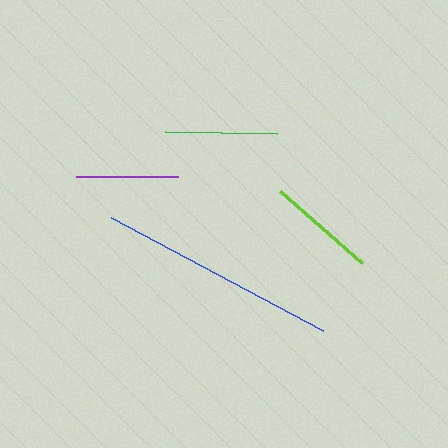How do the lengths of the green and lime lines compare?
The green and lime lines are approximately the same length.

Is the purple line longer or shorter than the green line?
The green line is longer than the purple line.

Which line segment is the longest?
The blue line is the longest at approximately 240 pixels.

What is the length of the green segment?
The green segment is approximately 112 pixels long.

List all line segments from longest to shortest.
From longest to shortest: blue, green, lime, purple.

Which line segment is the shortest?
The purple line is the shortest at approximately 101 pixels.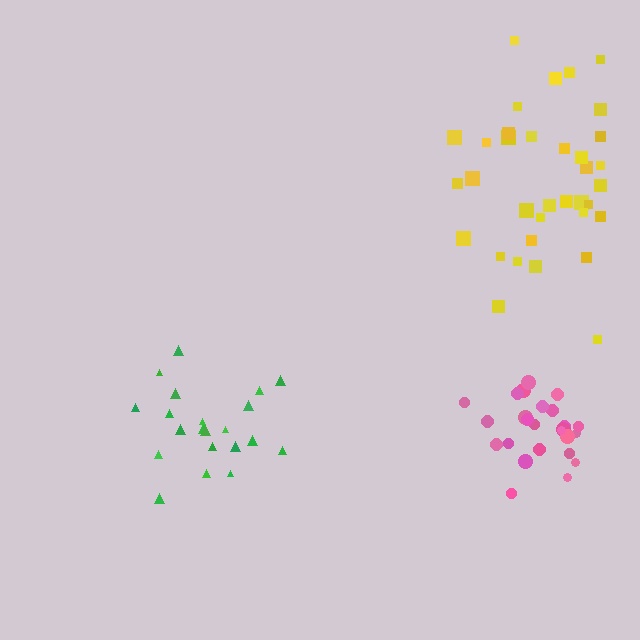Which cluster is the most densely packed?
Pink.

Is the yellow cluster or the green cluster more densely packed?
Green.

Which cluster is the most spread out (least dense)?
Yellow.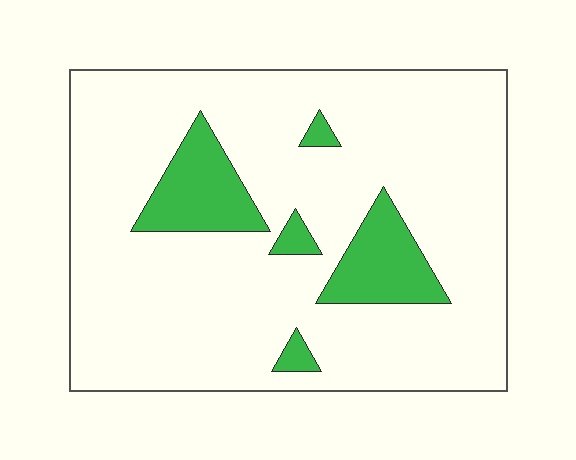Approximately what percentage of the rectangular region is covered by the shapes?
Approximately 15%.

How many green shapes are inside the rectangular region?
5.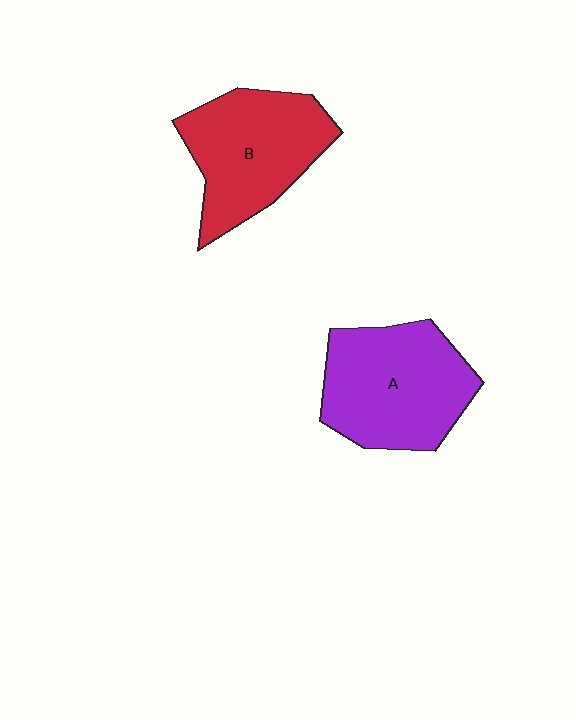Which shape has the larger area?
Shape A (purple).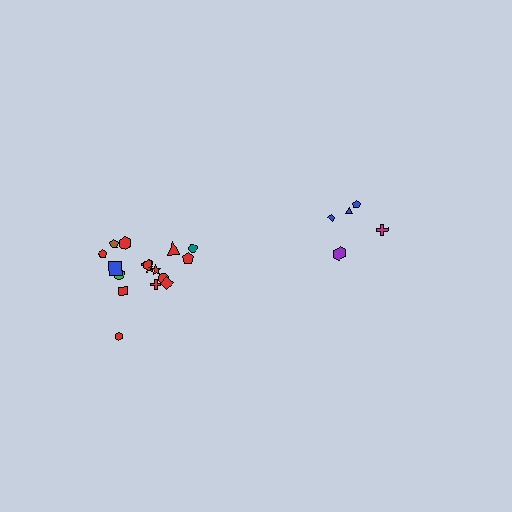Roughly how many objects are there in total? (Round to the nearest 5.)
Roughly 25 objects in total.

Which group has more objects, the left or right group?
The left group.